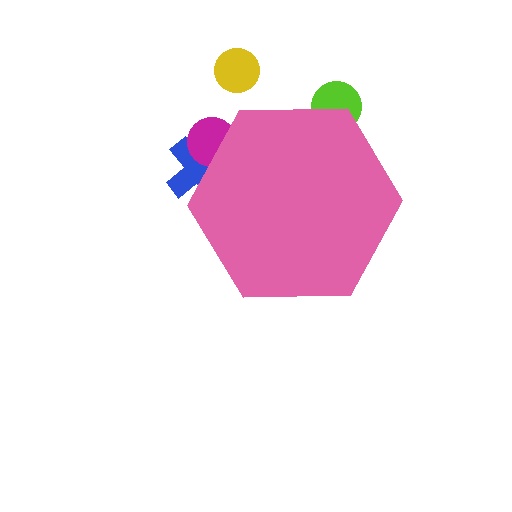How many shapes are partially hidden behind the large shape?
3 shapes are partially hidden.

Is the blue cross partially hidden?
Yes, the blue cross is partially hidden behind the pink hexagon.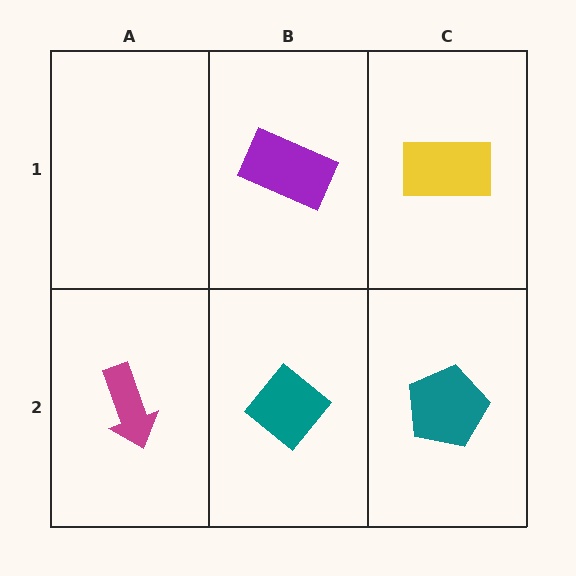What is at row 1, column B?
A purple rectangle.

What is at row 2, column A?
A magenta arrow.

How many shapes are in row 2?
3 shapes.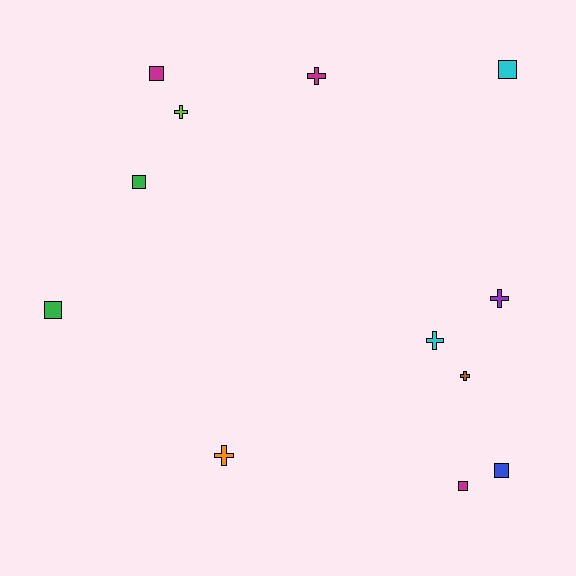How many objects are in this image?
There are 12 objects.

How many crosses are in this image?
There are 6 crosses.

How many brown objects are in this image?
There is 1 brown object.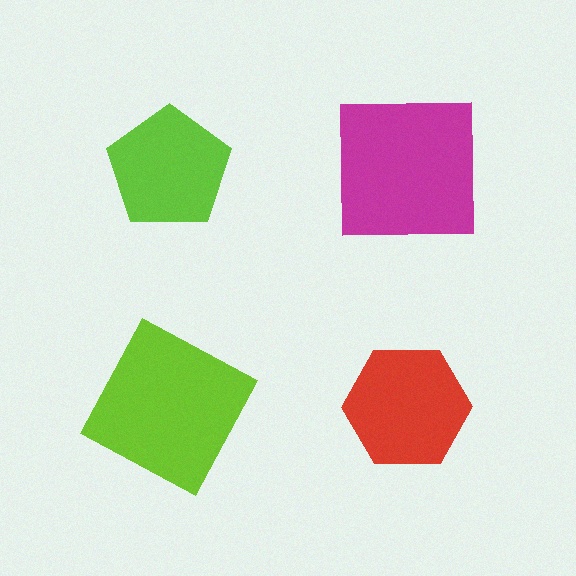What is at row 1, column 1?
A lime pentagon.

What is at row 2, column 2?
A red hexagon.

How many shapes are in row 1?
2 shapes.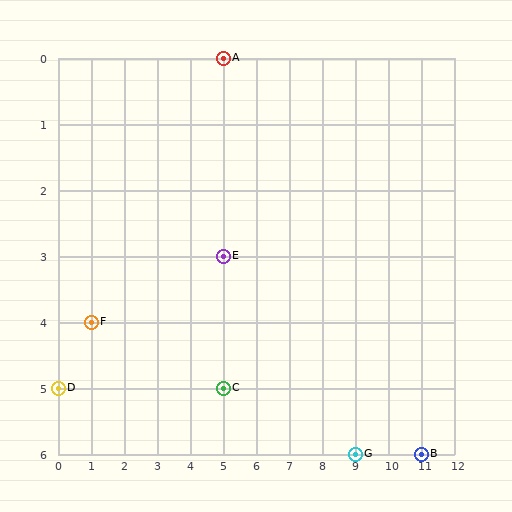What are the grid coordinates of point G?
Point G is at grid coordinates (9, 6).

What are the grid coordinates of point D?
Point D is at grid coordinates (0, 5).